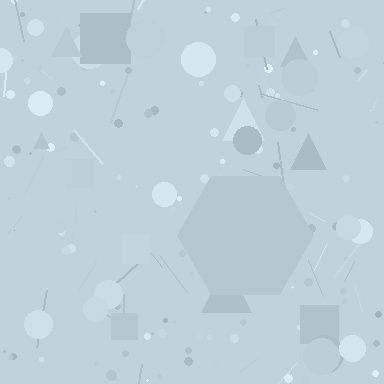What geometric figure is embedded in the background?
A hexagon is embedded in the background.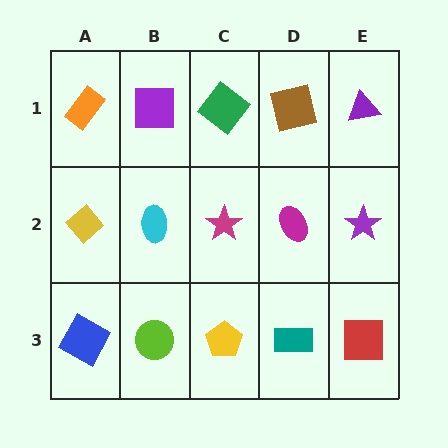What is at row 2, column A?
A yellow diamond.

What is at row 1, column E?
A purple triangle.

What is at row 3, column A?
A blue square.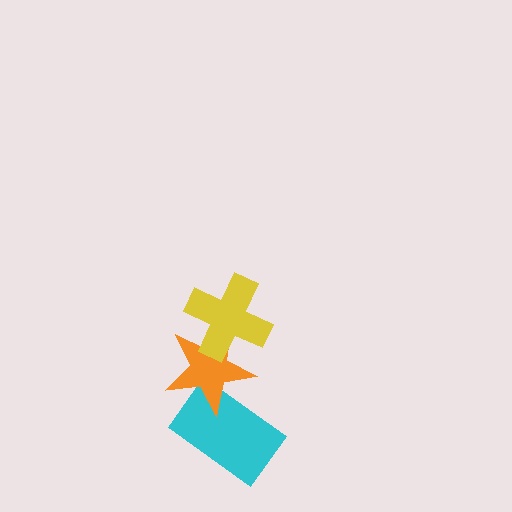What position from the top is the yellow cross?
The yellow cross is 1st from the top.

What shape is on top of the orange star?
The yellow cross is on top of the orange star.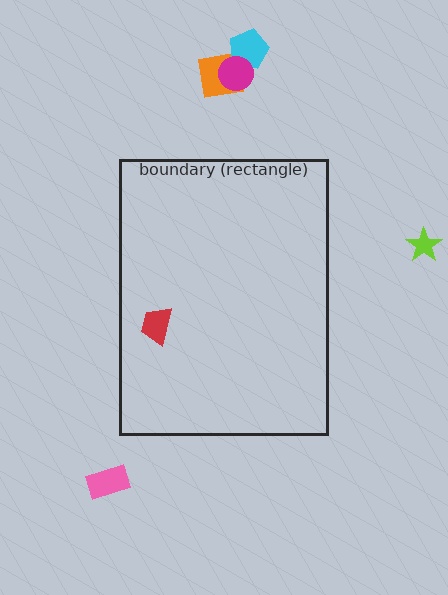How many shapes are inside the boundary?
1 inside, 5 outside.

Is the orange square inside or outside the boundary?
Outside.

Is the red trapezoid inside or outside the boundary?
Inside.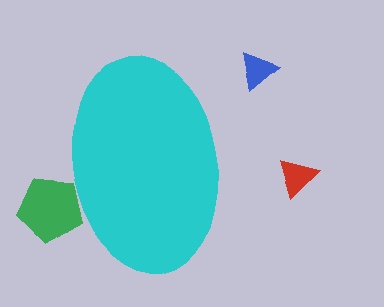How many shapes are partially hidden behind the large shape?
1 shape is partially hidden.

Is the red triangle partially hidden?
No, the red triangle is fully visible.